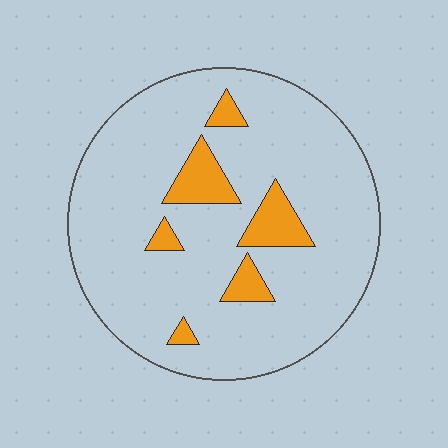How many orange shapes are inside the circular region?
6.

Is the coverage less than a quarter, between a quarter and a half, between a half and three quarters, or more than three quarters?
Less than a quarter.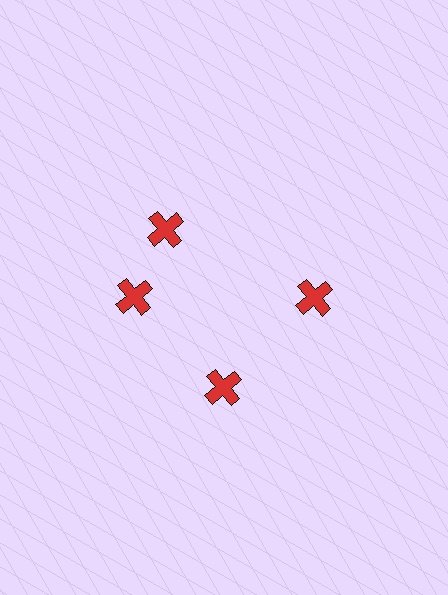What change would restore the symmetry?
The symmetry would be restored by rotating it back into even spacing with its neighbors so that all 4 crosses sit at equal angles and equal distance from the center.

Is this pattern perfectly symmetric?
No. The 4 red crosses are arranged in a ring, but one element near the 12 o'clock position is rotated out of alignment along the ring, breaking the 4-fold rotational symmetry.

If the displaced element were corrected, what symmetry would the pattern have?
It would have 4-fold rotational symmetry — the pattern would map onto itself every 90 degrees.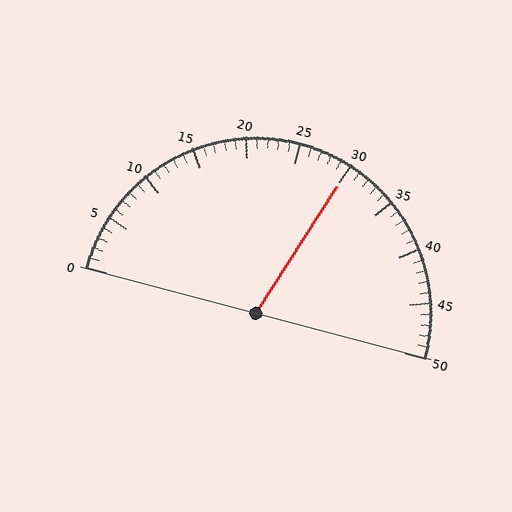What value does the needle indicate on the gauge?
The needle indicates approximately 30.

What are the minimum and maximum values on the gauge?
The gauge ranges from 0 to 50.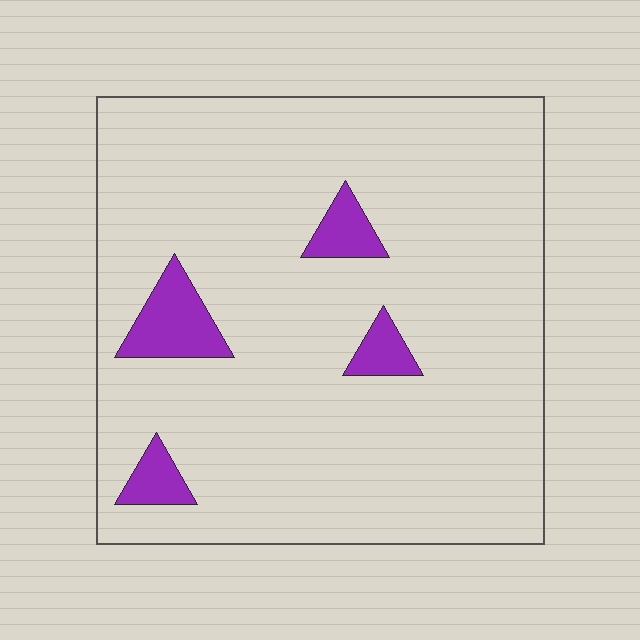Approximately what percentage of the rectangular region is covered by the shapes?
Approximately 10%.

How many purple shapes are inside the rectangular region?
4.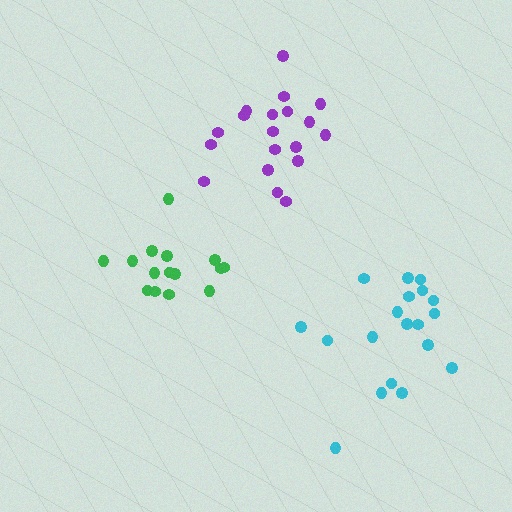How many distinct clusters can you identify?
There are 3 distinct clusters.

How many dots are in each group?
Group 1: 15 dots, Group 2: 19 dots, Group 3: 19 dots (53 total).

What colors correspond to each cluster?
The clusters are colored: green, purple, cyan.